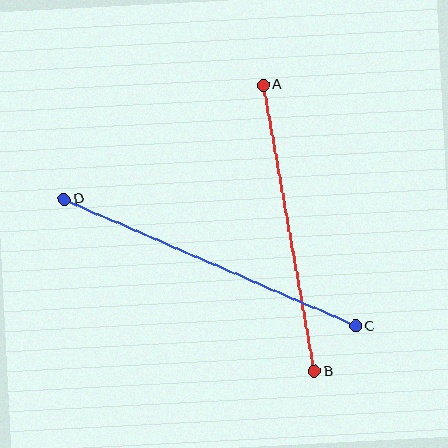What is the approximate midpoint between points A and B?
The midpoint is at approximately (289, 228) pixels.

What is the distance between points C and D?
The distance is approximately 318 pixels.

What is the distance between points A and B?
The distance is approximately 291 pixels.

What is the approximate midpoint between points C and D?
The midpoint is at approximately (210, 263) pixels.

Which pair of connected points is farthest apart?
Points C and D are farthest apart.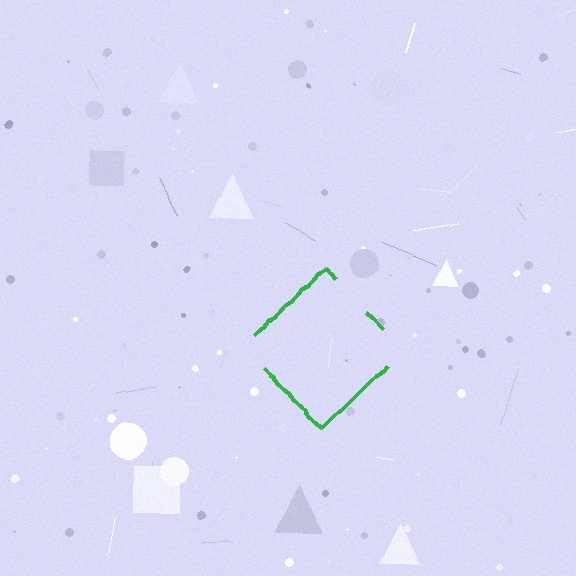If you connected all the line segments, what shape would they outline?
They would outline a diamond.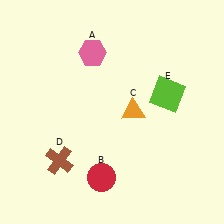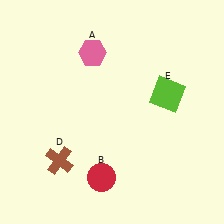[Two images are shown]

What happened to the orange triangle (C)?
The orange triangle (C) was removed in Image 2. It was in the top-right area of Image 1.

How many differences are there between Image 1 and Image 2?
There is 1 difference between the two images.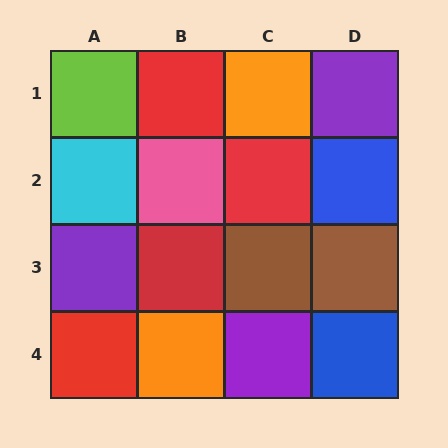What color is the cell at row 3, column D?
Brown.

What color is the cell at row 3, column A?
Purple.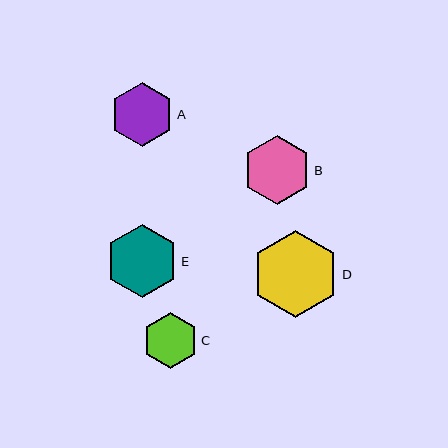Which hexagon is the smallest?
Hexagon C is the smallest with a size of approximately 56 pixels.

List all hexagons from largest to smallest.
From largest to smallest: D, E, B, A, C.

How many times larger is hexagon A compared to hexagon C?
Hexagon A is approximately 1.1 times the size of hexagon C.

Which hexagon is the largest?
Hexagon D is the largest with a size of approximately 87 pixels.